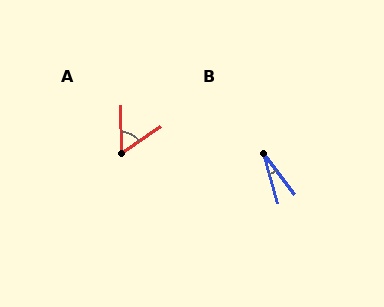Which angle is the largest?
A, at approximately 56 degrees.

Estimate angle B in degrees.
Approximately 22 degrees.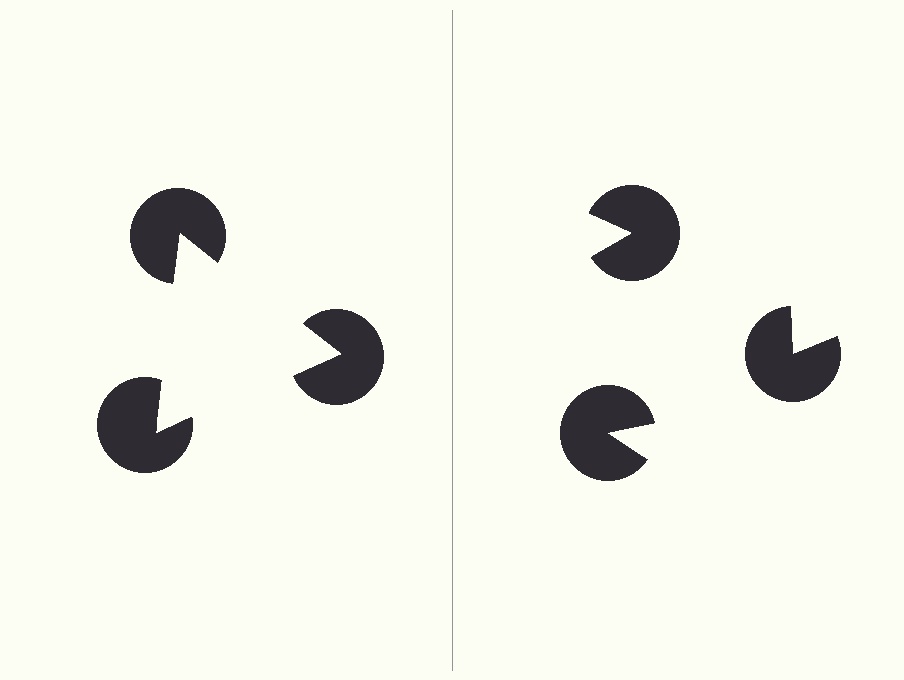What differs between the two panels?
The pac-man discs are positioned identically on both sides; only the wedge orientations differ. On the left they align to a triangle; on the right they are misaligned.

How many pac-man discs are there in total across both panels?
6 — 3 on each side.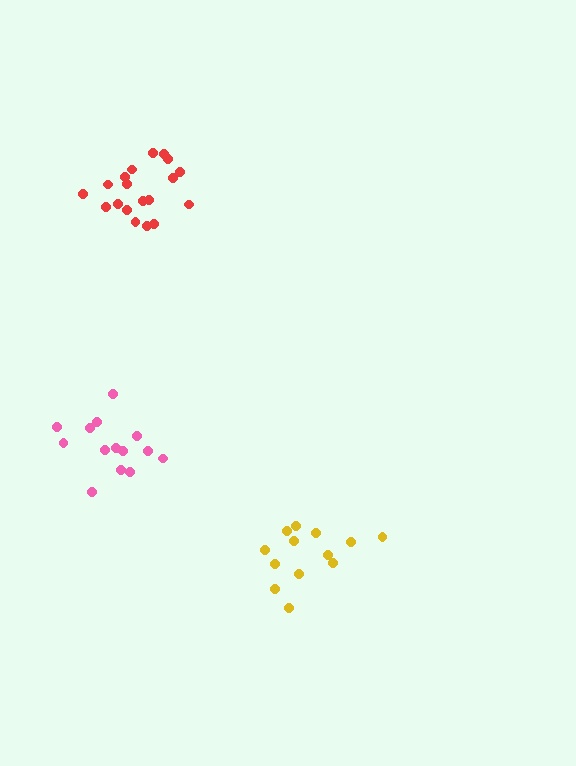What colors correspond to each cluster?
The clusters are colored: red, yellow, pink.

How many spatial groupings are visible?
There are 3 spatial groupings.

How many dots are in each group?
Group 1: 19 dots, Group 2: 13 dots, Group 3: 14 dots (46 total).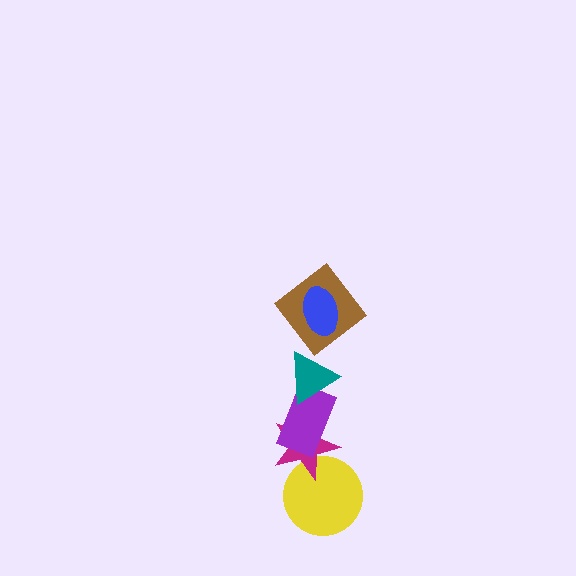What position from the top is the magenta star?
The magenta star is 5th from the top.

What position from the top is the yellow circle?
The yellow circle is 6th from the top.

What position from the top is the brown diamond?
The brown diamond is 2nd from the top.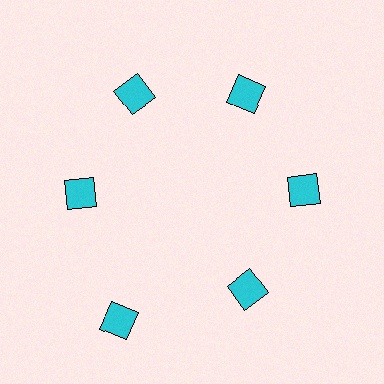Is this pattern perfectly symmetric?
No. The 6 cyan squares are arranged in a ring, but one element near the 7 o'clock position is pushed outward from the center, breaking the 6-fold rotational symmetry.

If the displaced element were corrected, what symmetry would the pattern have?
It would have 6-fold rotational symmetry — the pattern would map onto itself every 60 degrees.